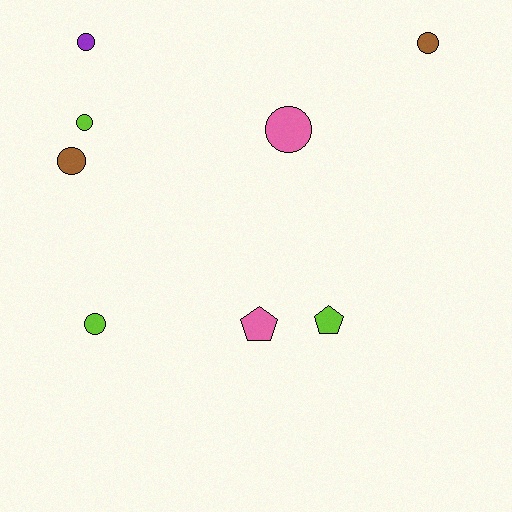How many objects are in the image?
There are 8 objects.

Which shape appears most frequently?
Circle, with 6 objects.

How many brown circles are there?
There are 2 brown circles.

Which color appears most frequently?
Lime, with 3 objects.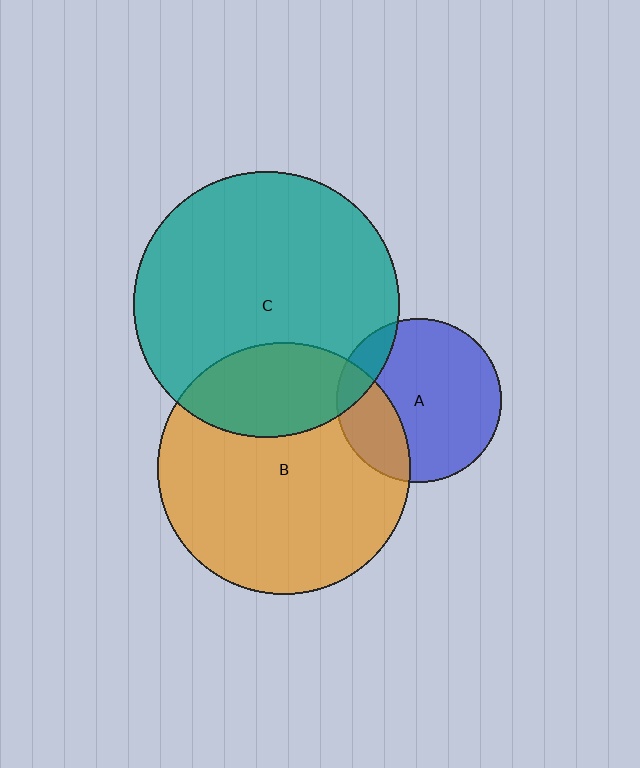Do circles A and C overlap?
Yes.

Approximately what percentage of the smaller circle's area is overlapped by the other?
Approximately 15%.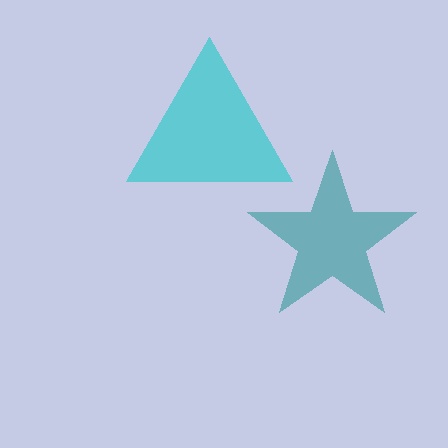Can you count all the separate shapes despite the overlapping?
Yes, there are 2 separate shapes.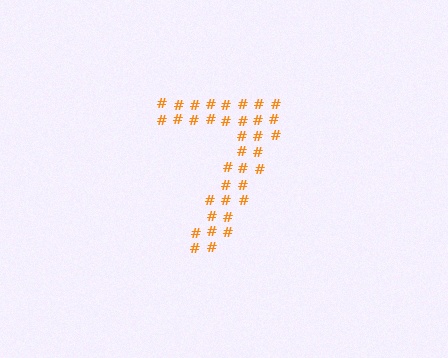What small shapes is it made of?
It is made of small hash symbols.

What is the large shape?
The large shape is the digit 7.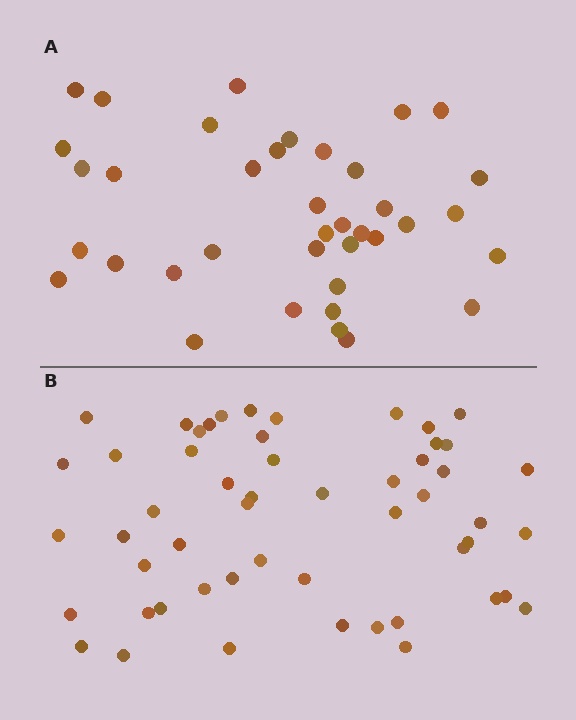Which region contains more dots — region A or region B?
Region B (the bottom region) has more dots.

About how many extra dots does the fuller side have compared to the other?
Region B has approximately 15 more dots than region A.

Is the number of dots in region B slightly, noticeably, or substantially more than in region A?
Region B has noticeably more, but not dramatically so. The ratio is roughly 1.4 to 1.